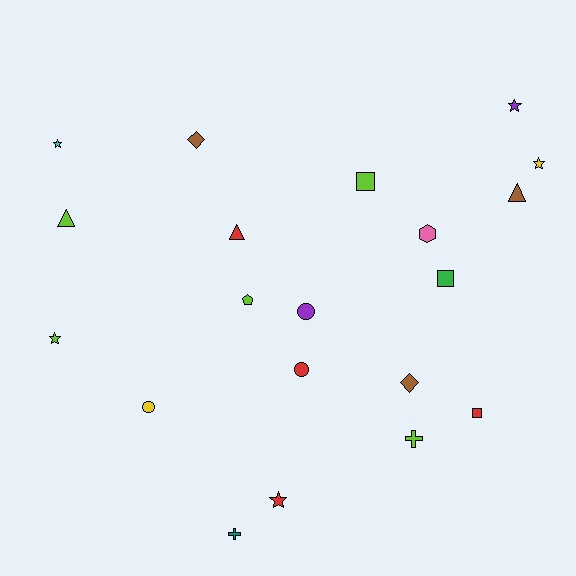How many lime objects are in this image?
There are 5 lime objects.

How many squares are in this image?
There are 3 squares.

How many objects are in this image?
There are 20 objects.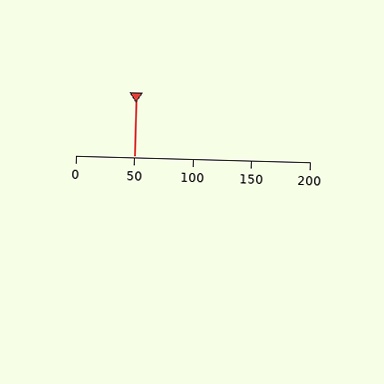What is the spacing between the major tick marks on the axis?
The major ticks are spaced 50 apart.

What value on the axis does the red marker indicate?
The marker indicates approximately 50.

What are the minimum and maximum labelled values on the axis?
The axis runs from 0 to 200.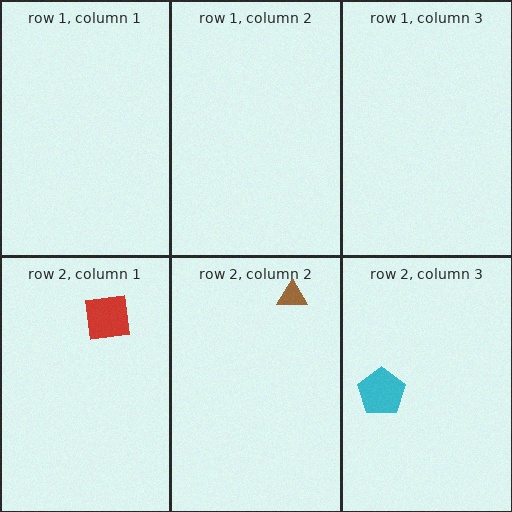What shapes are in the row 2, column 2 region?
The brown triangle.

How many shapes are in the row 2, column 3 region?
1.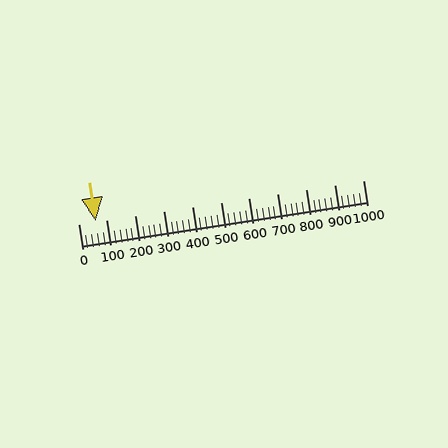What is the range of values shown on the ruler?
The ruler shows values from 0 to 1000.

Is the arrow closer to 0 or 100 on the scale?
The arrow is closer to 100.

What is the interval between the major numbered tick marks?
The major tick marks are spaced 100 units apart.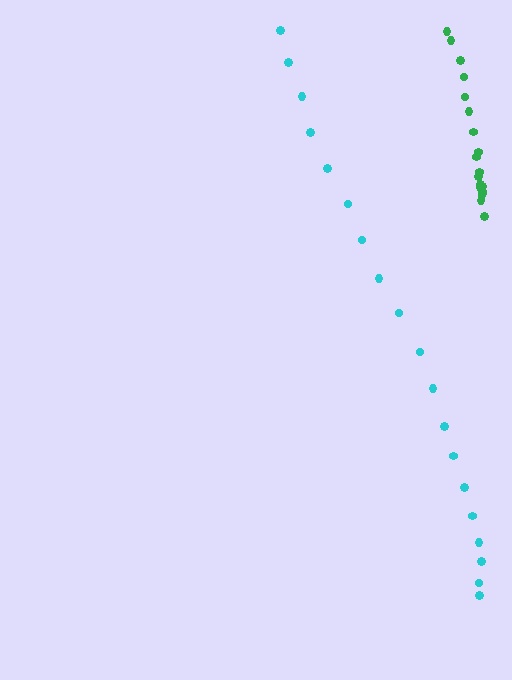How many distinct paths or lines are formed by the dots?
There are 2 distinct paths.